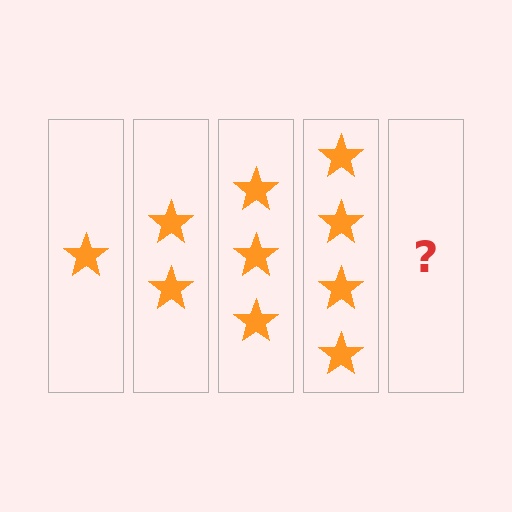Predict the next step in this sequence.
The next step is 5 stars.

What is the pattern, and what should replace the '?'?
The pattern is that each step adds one more star. The '?' should be 5 stars.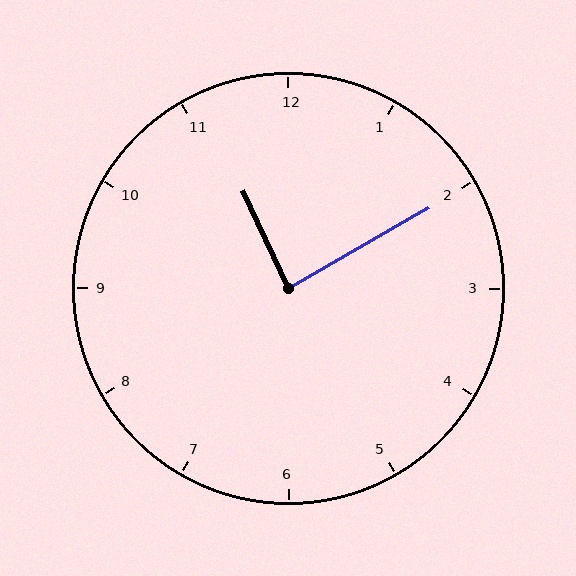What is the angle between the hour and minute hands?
Approximately 85 degrees.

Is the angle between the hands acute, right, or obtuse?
It is right.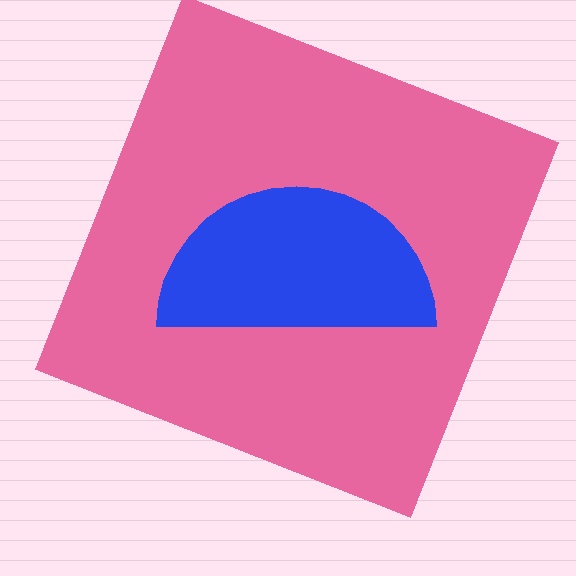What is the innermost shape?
The blue semicircle.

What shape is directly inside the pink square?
The blue semicircle.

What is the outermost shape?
The pink square.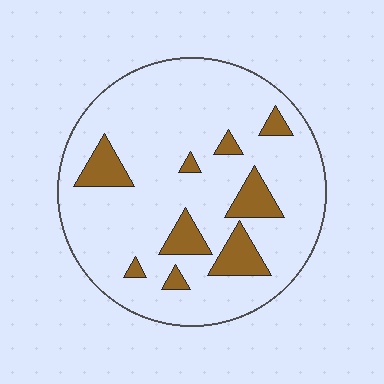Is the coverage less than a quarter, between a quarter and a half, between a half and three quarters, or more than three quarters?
Less than a quarter.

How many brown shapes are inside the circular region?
9.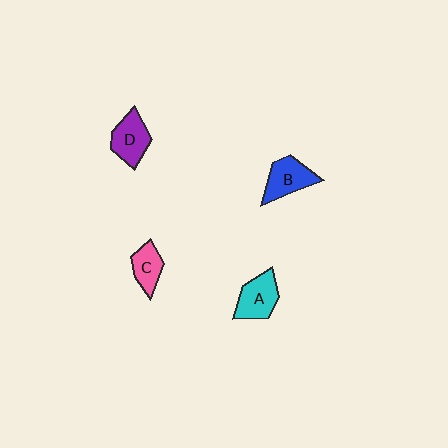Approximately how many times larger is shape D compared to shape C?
Approximately 1.3 times.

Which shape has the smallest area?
Shape C (pink).